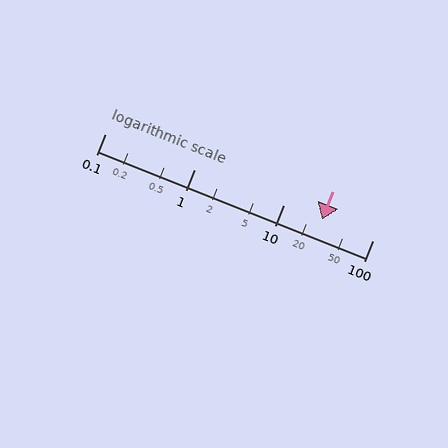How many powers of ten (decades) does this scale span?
The scale spans 3 decades, from 0.1 to 100.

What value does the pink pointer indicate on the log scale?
The pointer indicates approximately 27.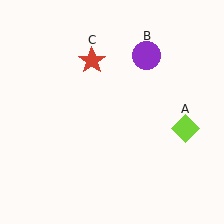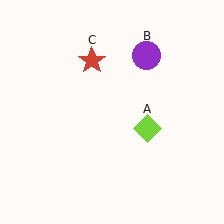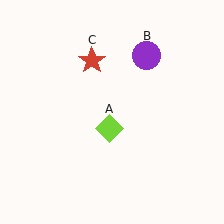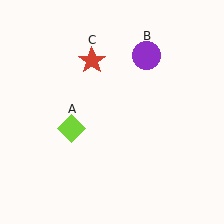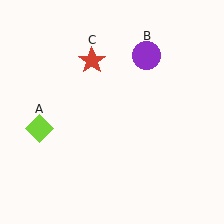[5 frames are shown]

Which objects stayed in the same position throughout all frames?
Purple circle (object B) and red star (object C) remained stationary.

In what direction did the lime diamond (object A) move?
The lime diamond (object A) moved left.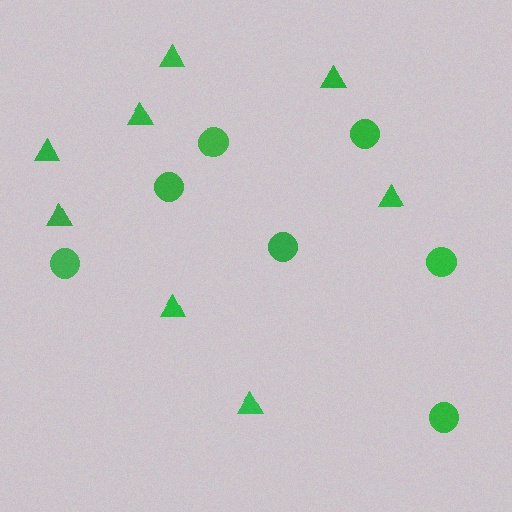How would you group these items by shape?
There are 2 groups: one group of triangles (8) and one group of circles (7).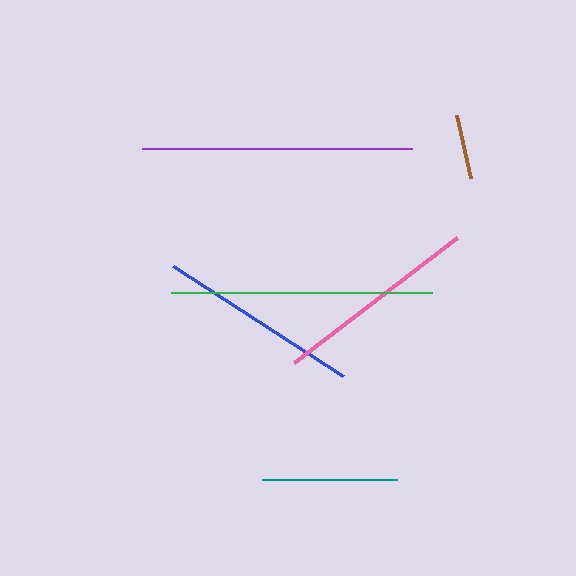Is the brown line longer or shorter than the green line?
The green line is longer than the brown line.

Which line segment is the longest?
The purple line is the longest at approximately 269 pixels.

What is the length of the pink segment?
The pink segment is approximately 206 pixels long.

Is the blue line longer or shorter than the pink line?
The pink line is longer than the blue line.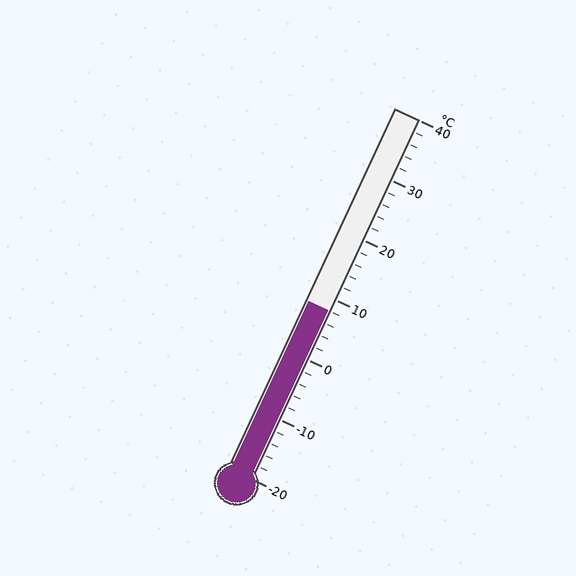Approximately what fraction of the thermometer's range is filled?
The thermometer is filled to approximately 45% of its range.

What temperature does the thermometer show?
The thermometer shows approximately 8°C.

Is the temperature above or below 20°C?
The temperature is below 20°C.